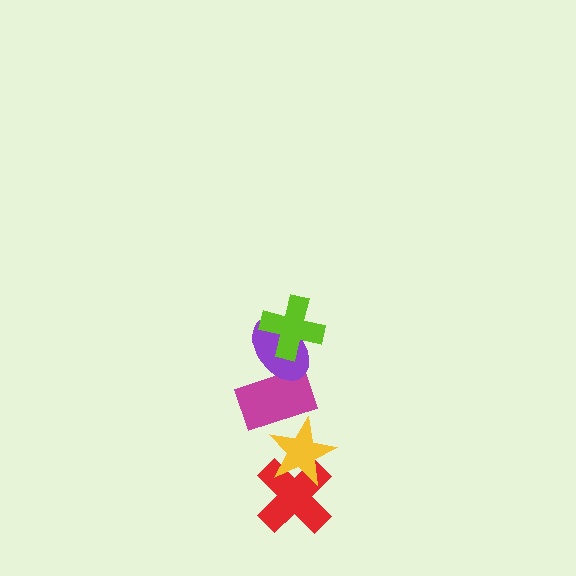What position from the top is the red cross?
The red cross is 5th from the top.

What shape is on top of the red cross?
The yellow star is on top of the red cross.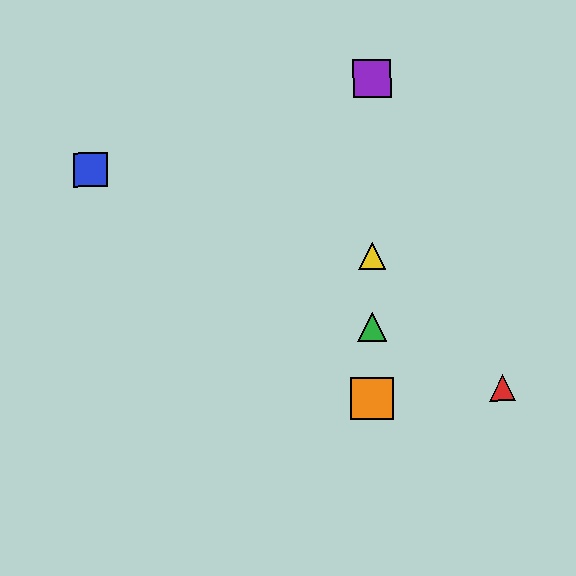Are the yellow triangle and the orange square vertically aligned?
Yes, both are at x≈372.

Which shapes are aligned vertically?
The green triangle, the yellow triangle, the purple square, the orange square are aligned vertically.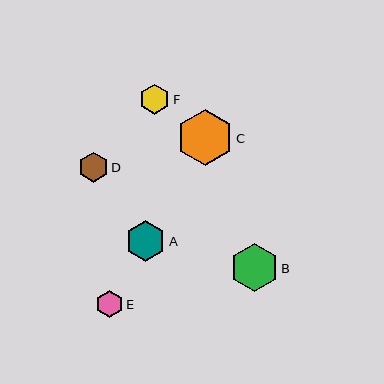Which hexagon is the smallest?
Hexagon E is the smallest with a size of approximately 27 pixels.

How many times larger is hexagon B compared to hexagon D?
Hexagon B is approximately 1.6 times the size of hexagon D.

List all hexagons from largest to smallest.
From largest to smallest: C, B, A, F, D, E.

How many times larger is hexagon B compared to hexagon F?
Hexagon B is approximately 1.6 times the size of hexagon F.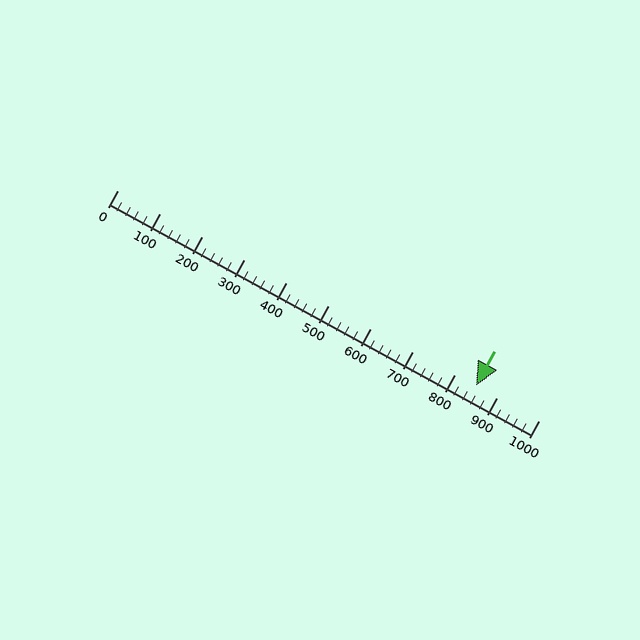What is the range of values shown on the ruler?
The ruler shows values from 0 to 1000.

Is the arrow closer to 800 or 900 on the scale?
The arrow is closer to 900.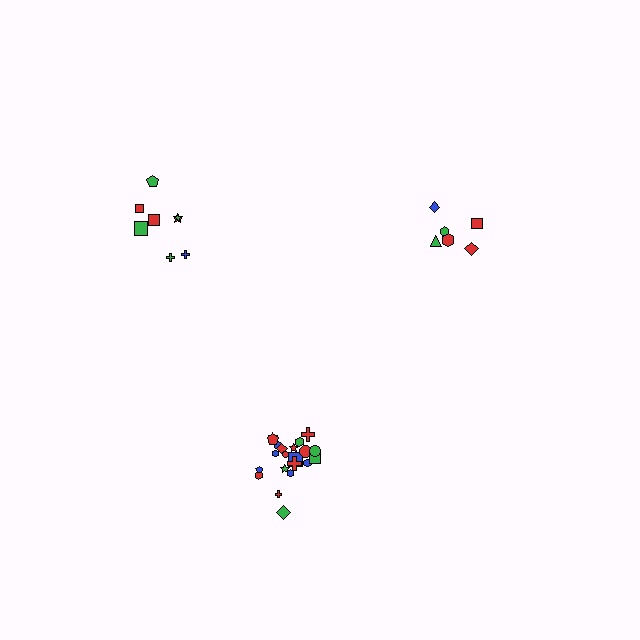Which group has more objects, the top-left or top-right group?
The top-left group.